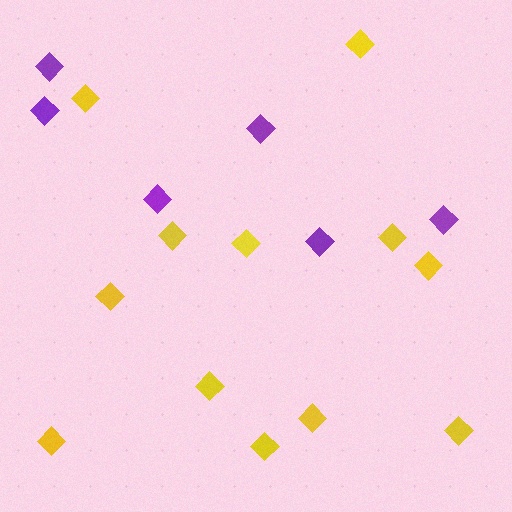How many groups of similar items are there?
There are 2 groups: one group of purple diamonds (6) and one group of yellow diamonds (12).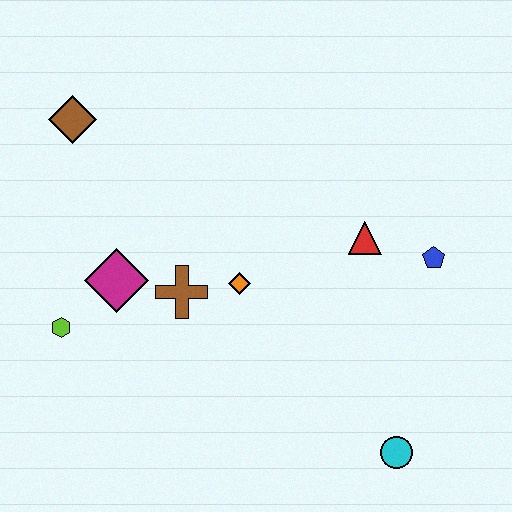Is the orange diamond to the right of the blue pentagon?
No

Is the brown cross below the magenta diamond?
Yes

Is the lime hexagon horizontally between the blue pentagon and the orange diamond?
No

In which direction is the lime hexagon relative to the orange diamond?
The lime hexagon is to the left of the orange diamond.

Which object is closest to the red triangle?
The blue pentagon is closest to the red triangle.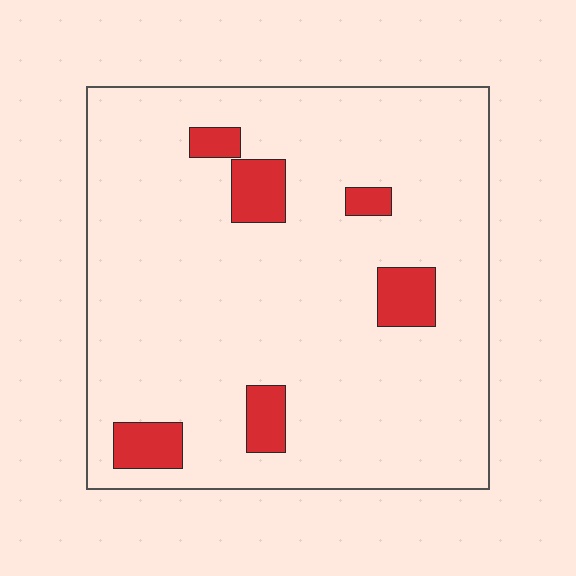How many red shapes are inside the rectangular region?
6.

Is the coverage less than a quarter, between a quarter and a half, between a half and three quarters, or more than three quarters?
Less than a quarter.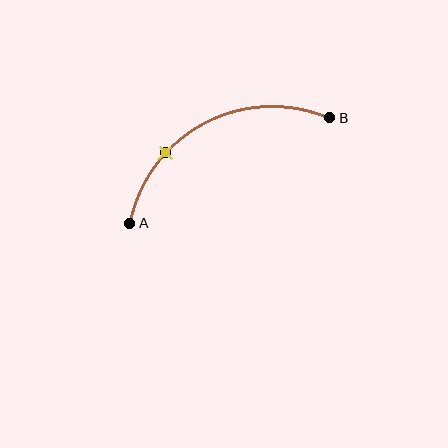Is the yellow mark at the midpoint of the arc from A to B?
No. The yellow mark lies on the arc but is closer to endpoint A. The arc midpoint would be at the point on the curve equidistant along the arc from both A and B.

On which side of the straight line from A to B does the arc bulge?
The arc bulges above the straight line connecting A and B.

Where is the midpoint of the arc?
The arc midpoint is the point on the curve farthest from the straight line joining A and B. It sits above that line.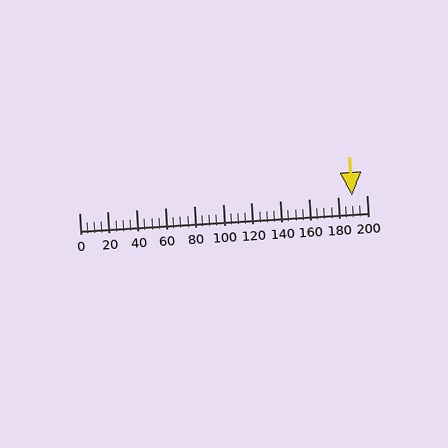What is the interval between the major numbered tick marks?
The major tick marks are spaced 20 units apart.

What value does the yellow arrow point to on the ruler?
The yellow arrow points to approximately 190.